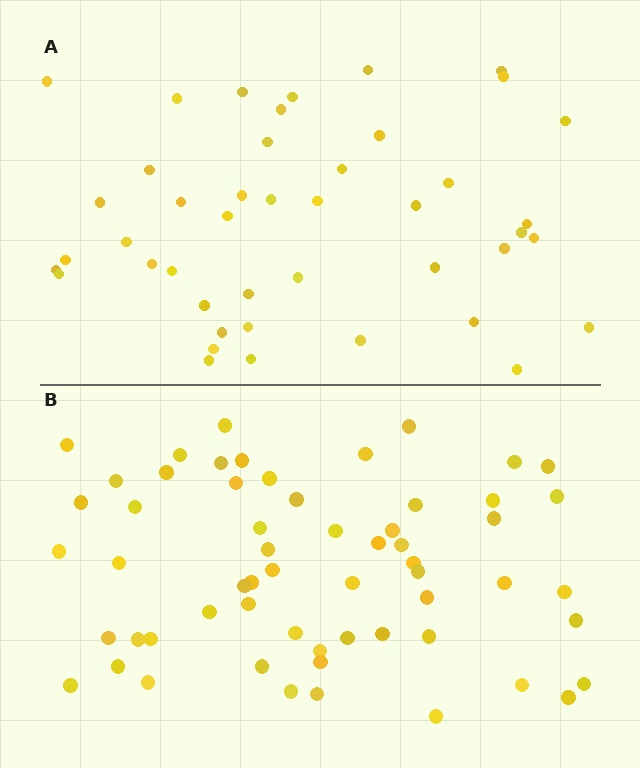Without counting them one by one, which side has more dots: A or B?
Region B (the bottom region) has more dots.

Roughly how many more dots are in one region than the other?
Region B has approximately 15 more dots than region A.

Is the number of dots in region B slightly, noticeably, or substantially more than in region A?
Region B has noticeably more, but not dramatically so. The ratio is roughly 1.3 to 1.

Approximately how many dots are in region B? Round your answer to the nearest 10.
About 60 dots. (The exact count is 59, which rounds to 60.)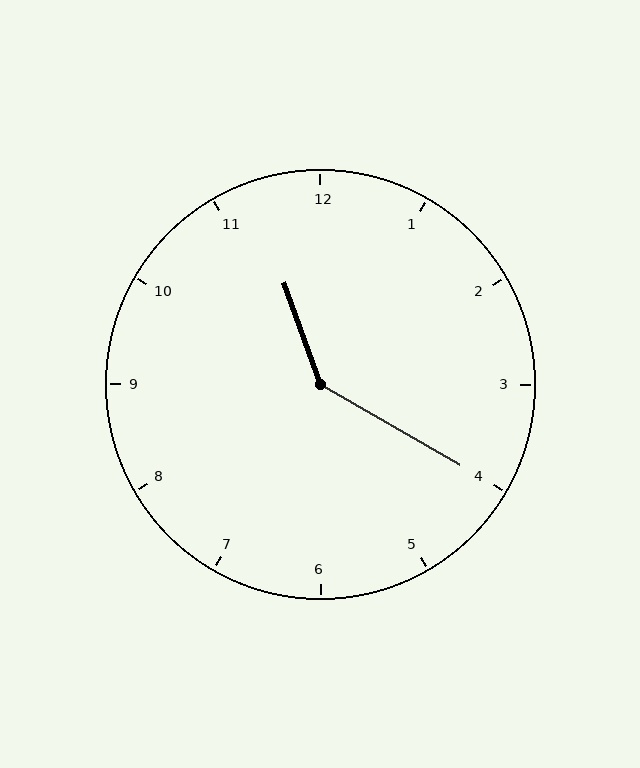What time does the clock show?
11:20.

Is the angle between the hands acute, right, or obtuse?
It is obtuse.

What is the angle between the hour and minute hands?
Approximately 140 degrees.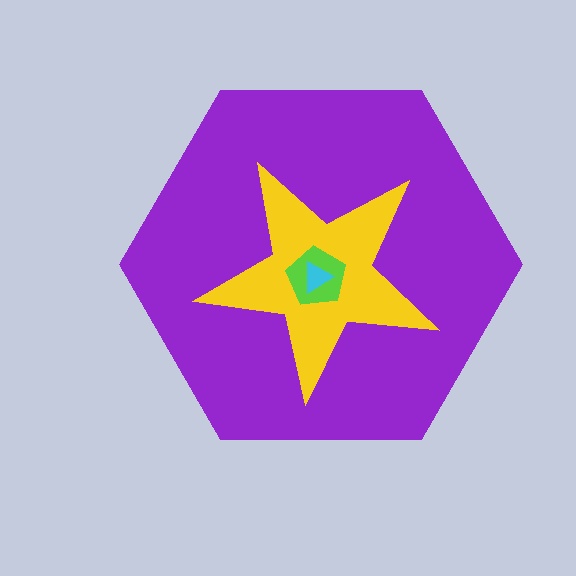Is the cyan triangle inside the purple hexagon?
Yes.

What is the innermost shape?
The cyan triangle.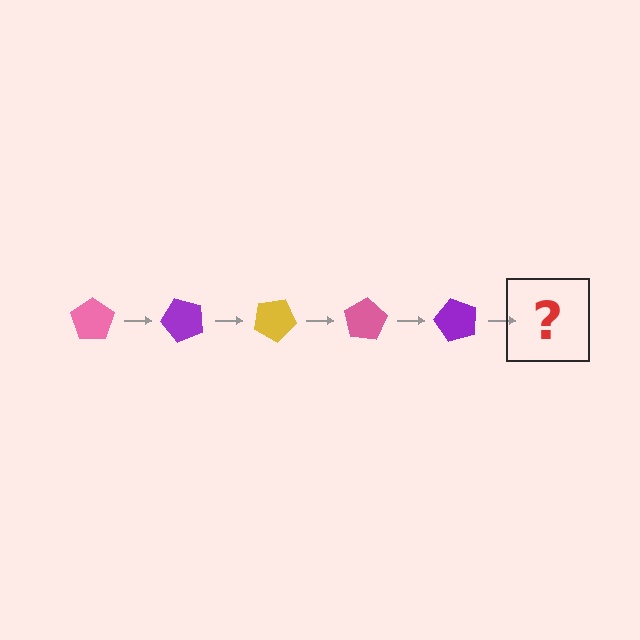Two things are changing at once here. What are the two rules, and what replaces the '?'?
The two rules are that it rotates 50 degrees each step and the color cycles through pink, purple, and yellow. The '?' should be a yellow pentagon, rotated 250 degrees from the start.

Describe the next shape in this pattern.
It should be a yellow pentagon, rotated 250 degrees from the start.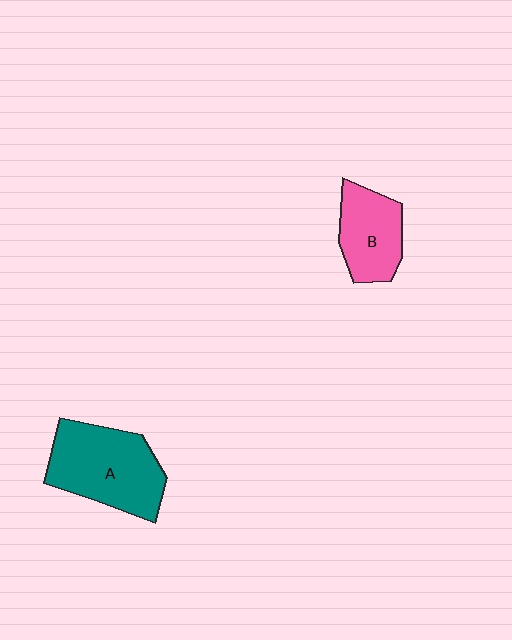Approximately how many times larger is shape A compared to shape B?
Approximately 1.6 times.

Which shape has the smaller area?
Shape B (pink).